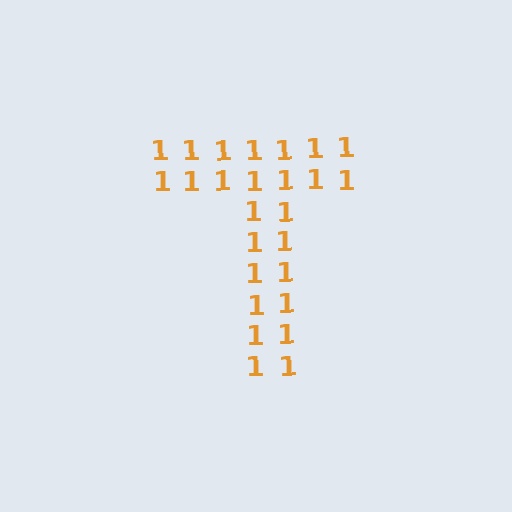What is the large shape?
The large shape is the letter T.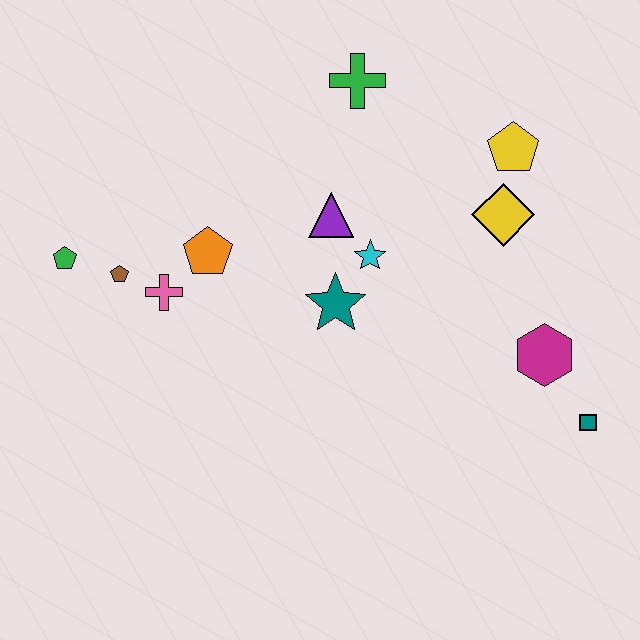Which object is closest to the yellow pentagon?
The yellow diamond is closest to the yellow pentagon.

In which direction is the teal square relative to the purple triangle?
The teal square is to the right of the purple triangle.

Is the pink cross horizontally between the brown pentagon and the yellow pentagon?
Yes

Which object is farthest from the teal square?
The green pentagon is farthest from the teal square.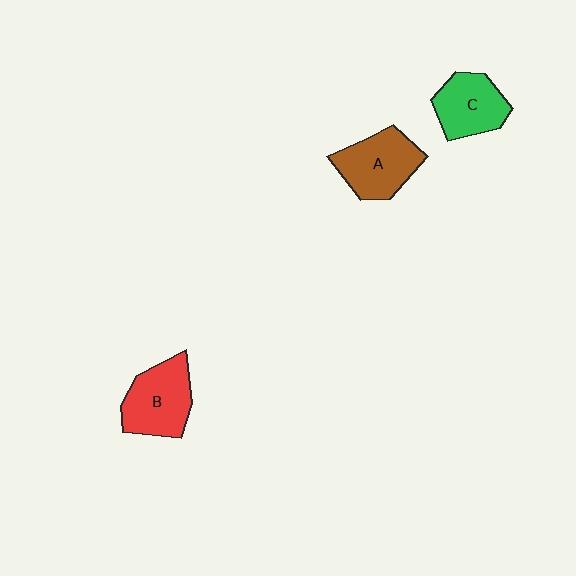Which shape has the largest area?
Shape B (red).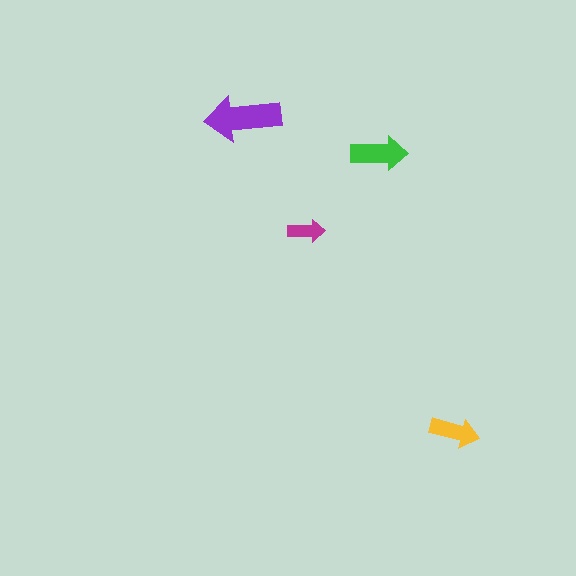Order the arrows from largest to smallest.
the purple one, the green one, the yellow one, the magenta one.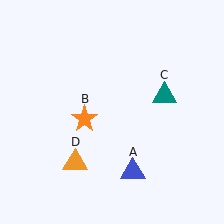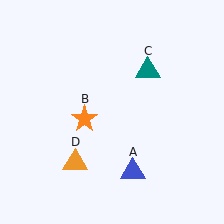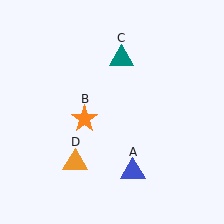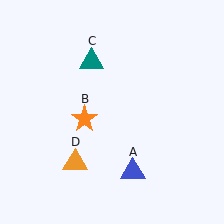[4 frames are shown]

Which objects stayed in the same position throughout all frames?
Blue triangle (object A) and orange star (object B) and orange triangle (object D) remained stationary.